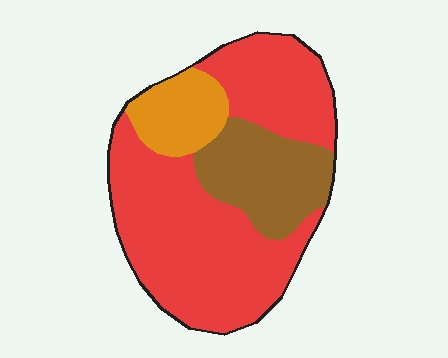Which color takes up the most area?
Red, at roughly 65%.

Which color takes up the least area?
Orange, at roughly 15%.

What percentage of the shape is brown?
Brown takes up about one fifth (1/5) of the shape.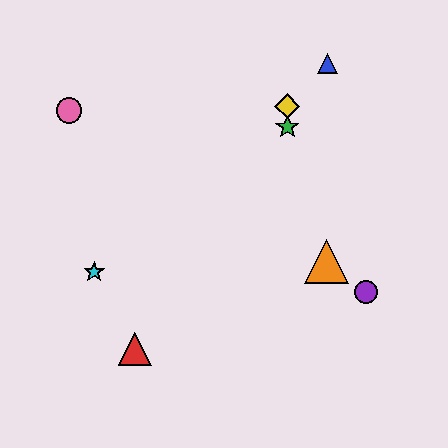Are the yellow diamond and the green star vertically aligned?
Yes, both are at x≈287.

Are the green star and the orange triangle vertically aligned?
No, the green star is at x≈287 and the orange triangle is at x≈327.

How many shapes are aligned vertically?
2 shapes (the green star, the yellow diamond) are aligned vertically.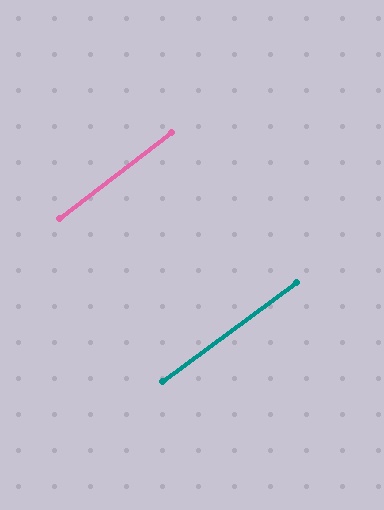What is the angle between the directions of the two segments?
Approximately 1 degree.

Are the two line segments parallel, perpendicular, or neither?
Parallel — their directions differ by only 0.9°.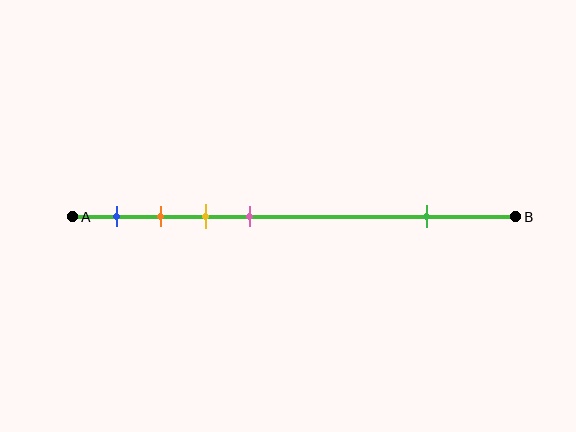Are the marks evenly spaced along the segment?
No, the marks are not evenly spaced.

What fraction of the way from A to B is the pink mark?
The pink mark is approximately 40% (0.4) of the way from A to B.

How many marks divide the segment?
There are 5 marks dividing the segment.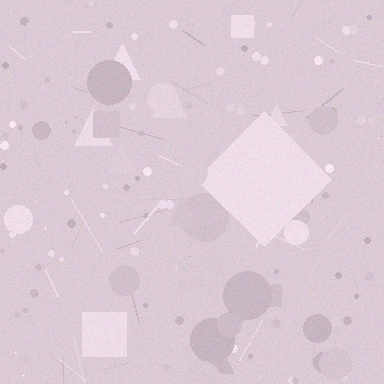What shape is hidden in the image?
A diamond is hidden in the image.